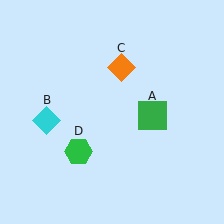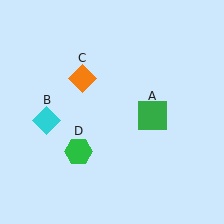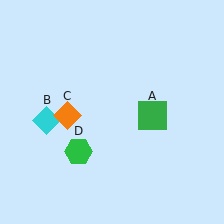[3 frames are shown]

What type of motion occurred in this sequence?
The orange diamond (object C) rotated counterclockwise around the center of the scene.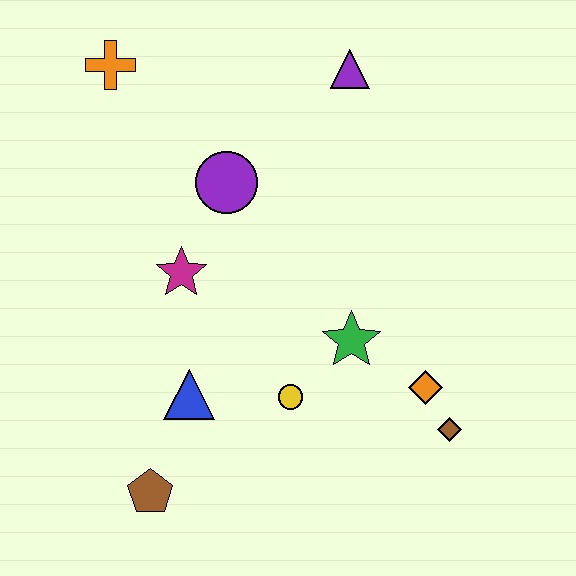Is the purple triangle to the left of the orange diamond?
Yes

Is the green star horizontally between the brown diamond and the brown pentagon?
Yes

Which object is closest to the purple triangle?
The purple circle is closest to the purple triangle.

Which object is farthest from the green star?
The orange cross is farthest from the green star.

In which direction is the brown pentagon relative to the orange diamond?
The brown pentagon is to the left of the orange diamond.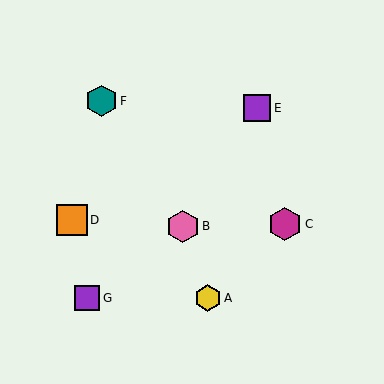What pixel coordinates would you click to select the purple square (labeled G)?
Click at (87, 298) to select the purple square G.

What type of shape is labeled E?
Shape E is a purple square.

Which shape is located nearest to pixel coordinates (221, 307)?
The yellow hexagon (labeled A) at (208, 298) is nearest to that location.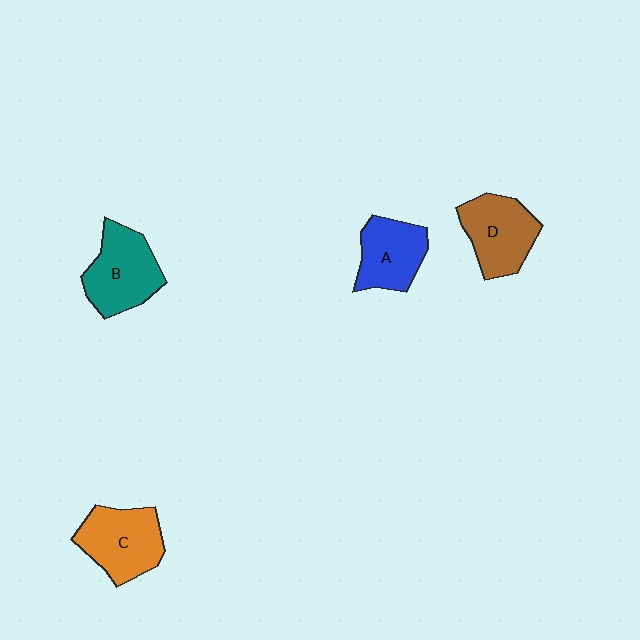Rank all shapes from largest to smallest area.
From largest to smallest: B (teal), C (orange), D (brown), A (blue).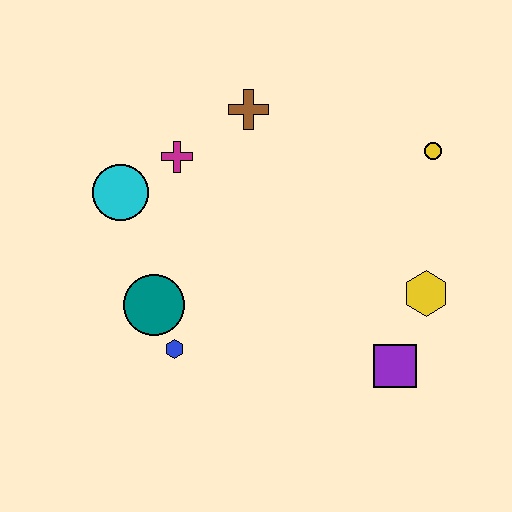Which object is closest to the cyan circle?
The magenta cross is closest to the cyan circle.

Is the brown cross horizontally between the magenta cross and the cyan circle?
No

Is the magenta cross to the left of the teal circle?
No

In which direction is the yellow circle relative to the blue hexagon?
The yellow circle is to the right of the blue hexagon.